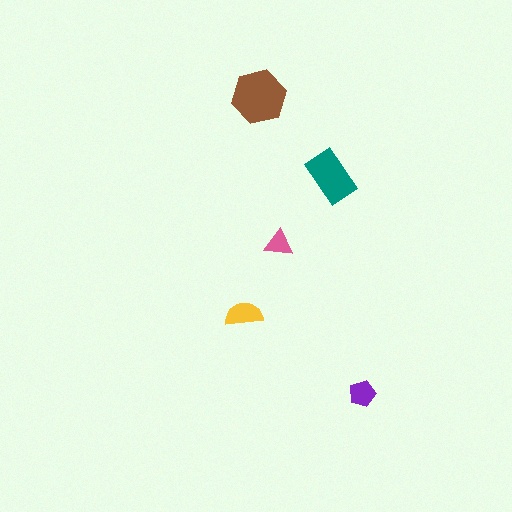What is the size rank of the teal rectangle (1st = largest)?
2nd.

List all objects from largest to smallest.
The brown hexagon, the teal rectangle, the yellow semicircle, the purple pentagon, the pink triangle.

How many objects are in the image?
There are 5 objects in the image.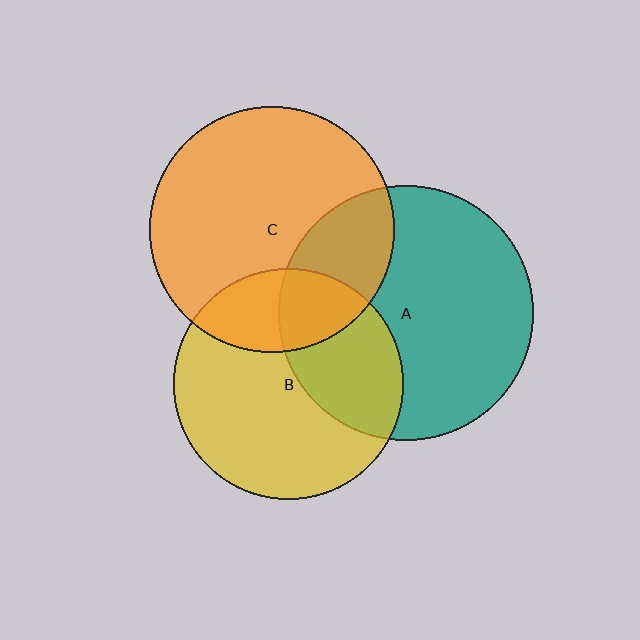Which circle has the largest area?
Circle A (teal).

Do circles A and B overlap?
Yes.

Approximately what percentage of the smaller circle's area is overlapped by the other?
Approximately 35%.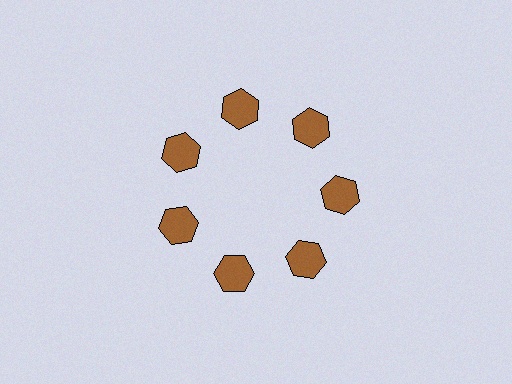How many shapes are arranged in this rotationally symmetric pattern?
There are 7 shapes, arranged in 7 groups of 1.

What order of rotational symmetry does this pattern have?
This pattern has 7-fold rotational symmetry.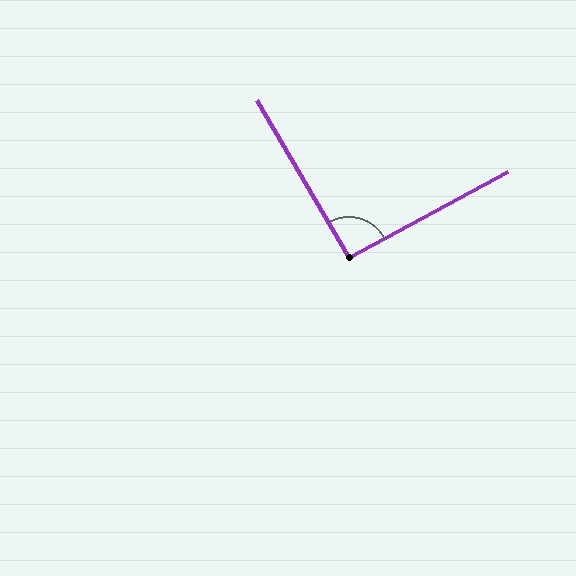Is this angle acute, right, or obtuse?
It is approximately a right angle.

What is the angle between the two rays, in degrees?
Approximately 92 degrees.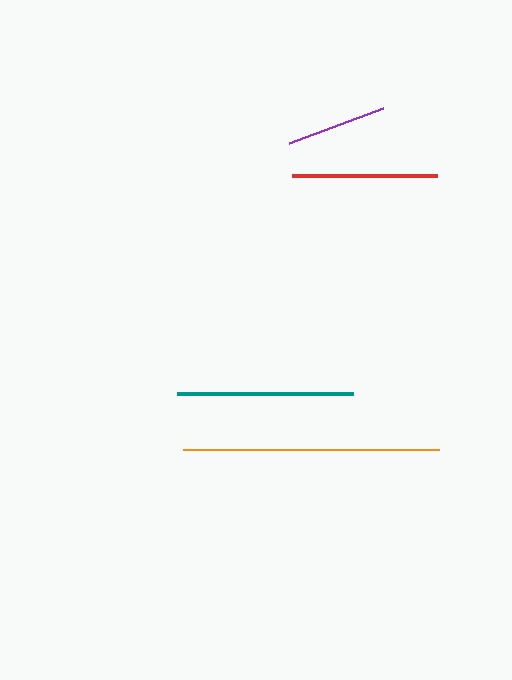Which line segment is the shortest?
The purple line is the shortest at approximately 101 pixels.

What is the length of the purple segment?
The purple segment is approximately 101 pixels long.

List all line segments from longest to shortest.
From longest to shortest: orange, teal, red, purple.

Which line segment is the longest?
The orange line is the longest at approximately 256 pixels.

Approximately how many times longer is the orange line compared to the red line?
The orange line is approximately 1.8 times the length of the red line.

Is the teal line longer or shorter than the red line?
The teal line is longer than the red line.